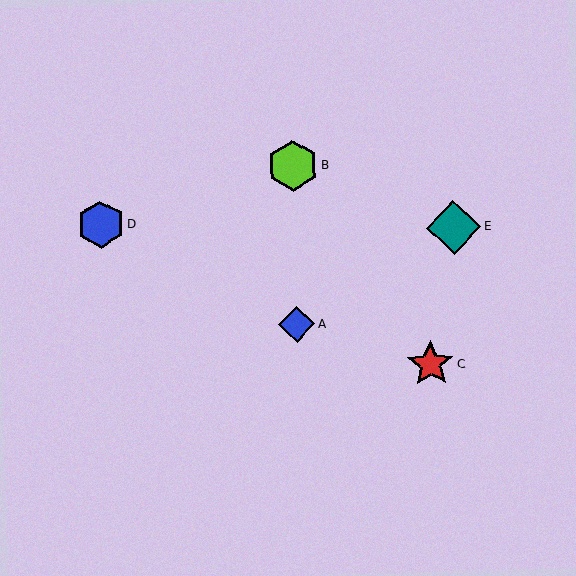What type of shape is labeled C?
Shape C is a red star.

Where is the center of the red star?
The center of the red star is at (431, 364).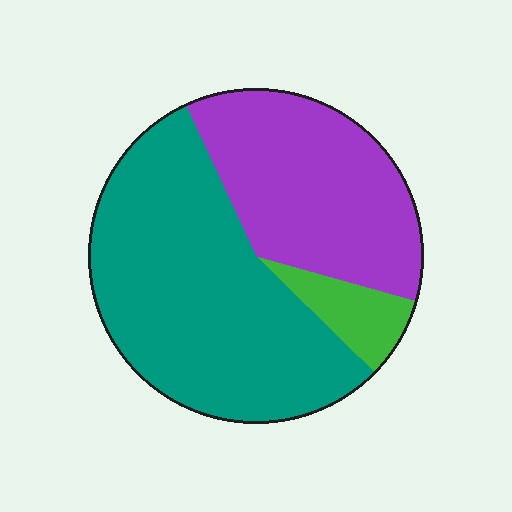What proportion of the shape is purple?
Purple covers about 35% of the shape.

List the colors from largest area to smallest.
From largest to smallest: teal, purple, green.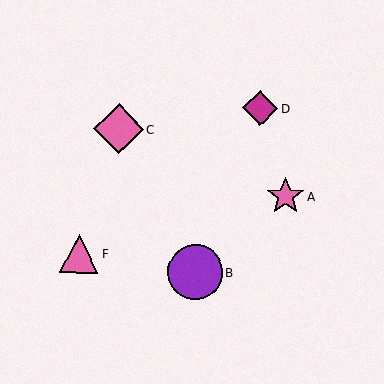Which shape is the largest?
The purple circle (labeled B) is the largest.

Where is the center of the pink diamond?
The center of the pink diamond is at (119, 129).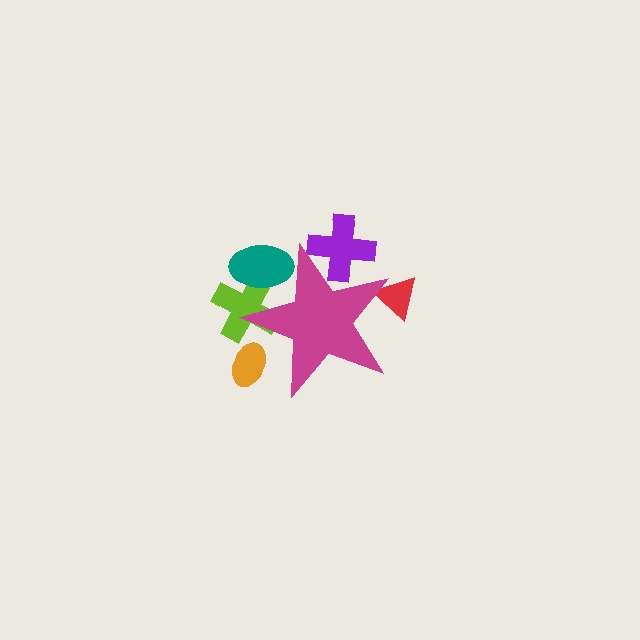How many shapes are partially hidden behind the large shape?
5 shapes are partially hidden.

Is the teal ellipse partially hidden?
Yes, the teal ellipse is partially hidden behind the magenta star.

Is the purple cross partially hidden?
Yes, the purple cross is partially hidden behind the magenta star.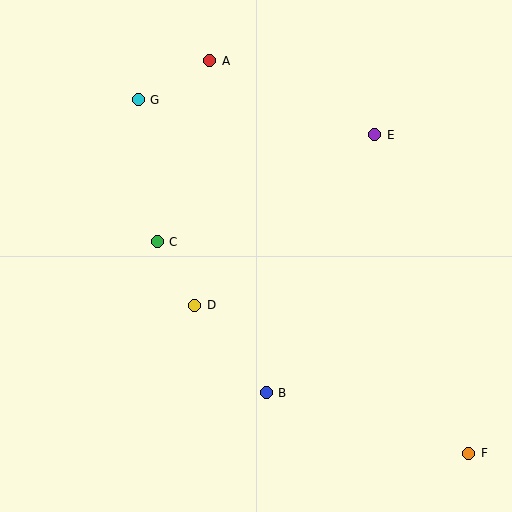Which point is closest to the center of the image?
Point D at (195, 305) is closest to the center.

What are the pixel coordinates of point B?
Point B is at (266, 393).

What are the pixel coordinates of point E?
Point E is at (375, 135).